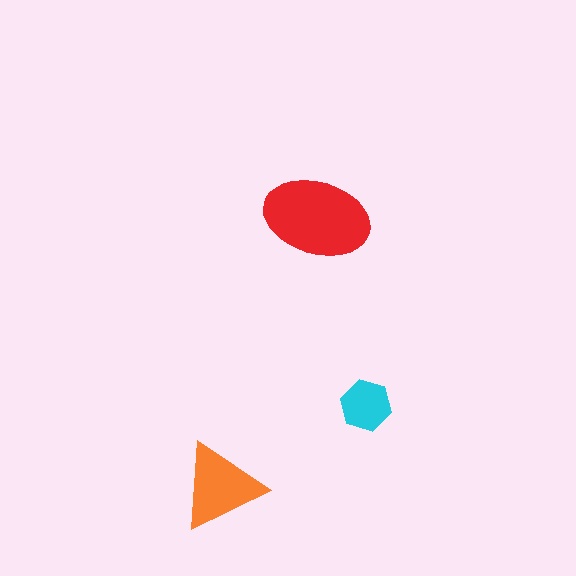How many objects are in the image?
There are 3 objects in the image.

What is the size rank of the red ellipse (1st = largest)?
1st.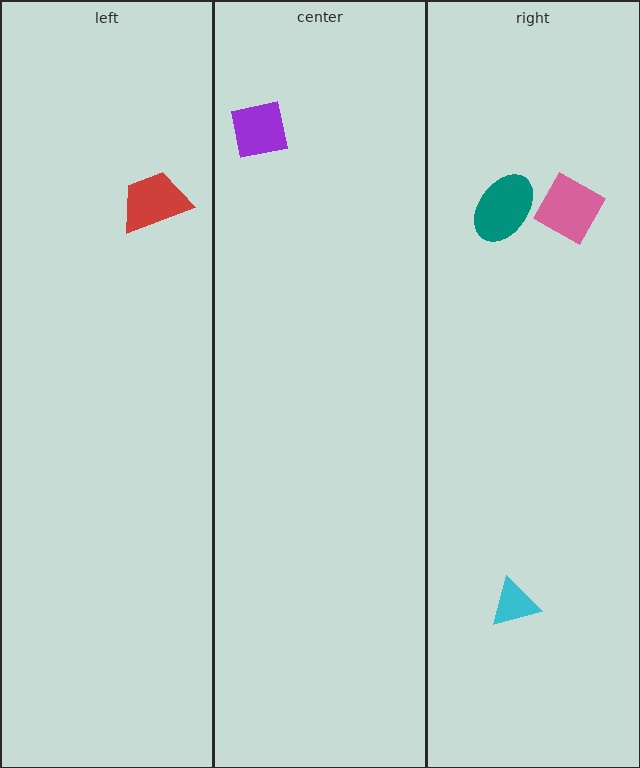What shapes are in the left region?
The red trapezoid.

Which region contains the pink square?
The right region.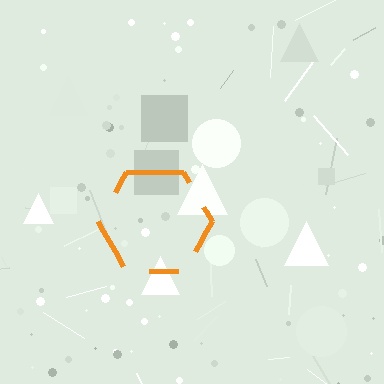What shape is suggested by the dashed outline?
The dashed outline suggests a hexagon.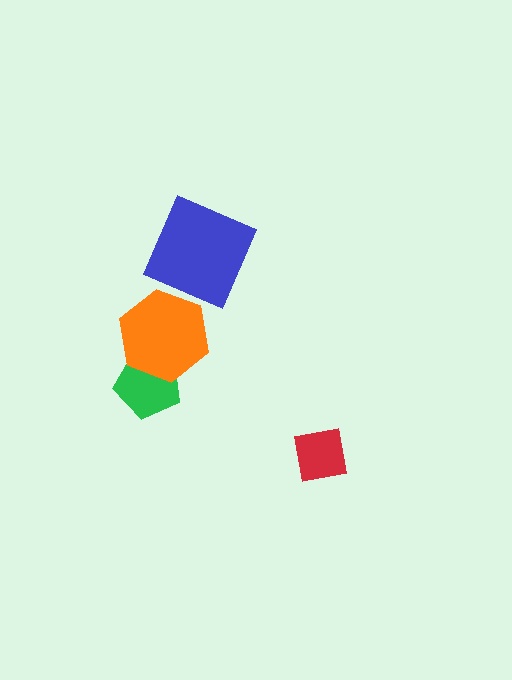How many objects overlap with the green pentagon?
1 object overlaps with the green pentagon.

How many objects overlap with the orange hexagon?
1 object overlaps with the orange hexagon.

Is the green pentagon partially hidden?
Yes, it is partially covered by another shape.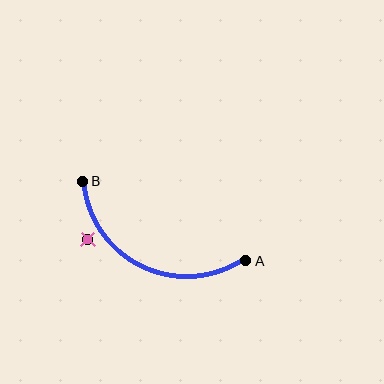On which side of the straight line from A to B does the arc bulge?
The arc bulges below the straight line connecting A and B.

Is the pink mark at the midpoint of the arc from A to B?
No — the pink mark does not lie on the arc at all. It sits slightly outside the curve.